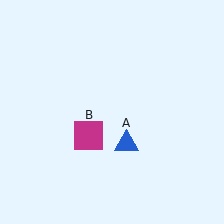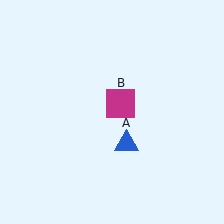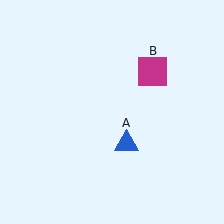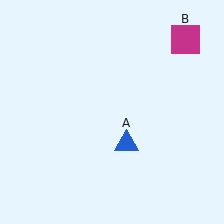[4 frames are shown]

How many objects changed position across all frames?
1 object changed position: magenta square (object B).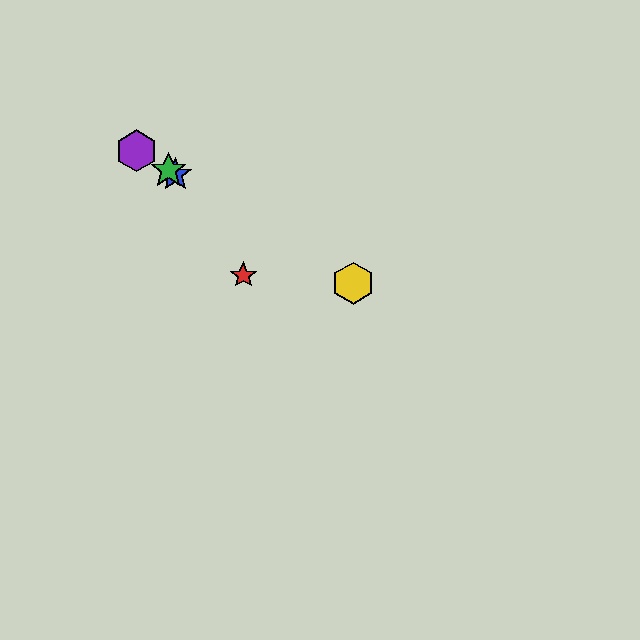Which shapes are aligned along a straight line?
The blue star, the green star, the yellow hexagon, the purple hexagon are aligned along a straight line.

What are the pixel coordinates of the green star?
The green star is at (169, 170).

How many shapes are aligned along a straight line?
4 shapes (the blue star, the green star, the yellow hexagon, the purple hexagon) are aligned along a straight line.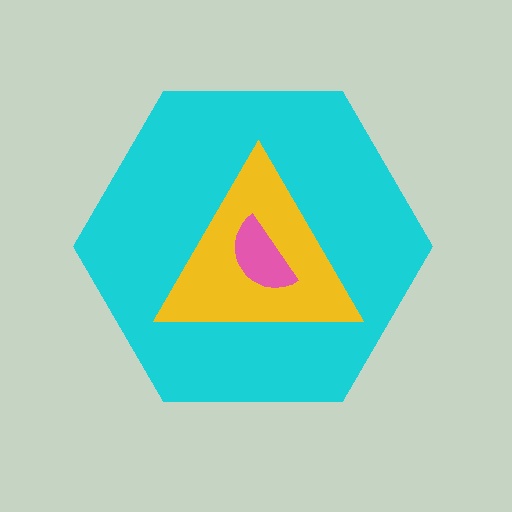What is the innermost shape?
The pink semicircle.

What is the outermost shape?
The cyan hexagon.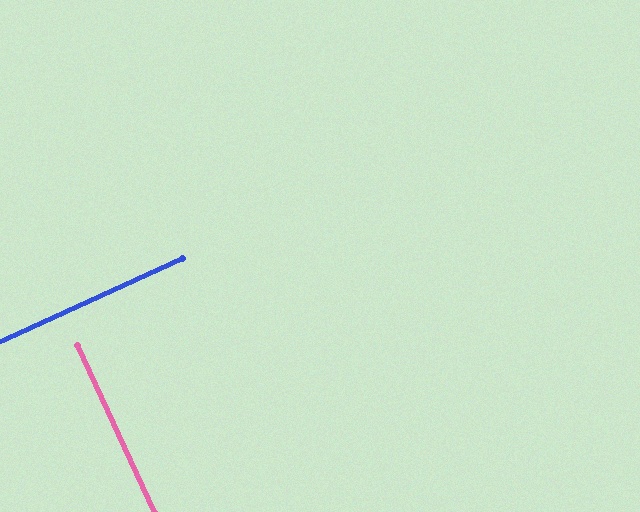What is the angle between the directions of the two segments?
Approximately 89 degrees.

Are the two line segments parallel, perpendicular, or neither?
Perpendicular — they meet at approximately 89°.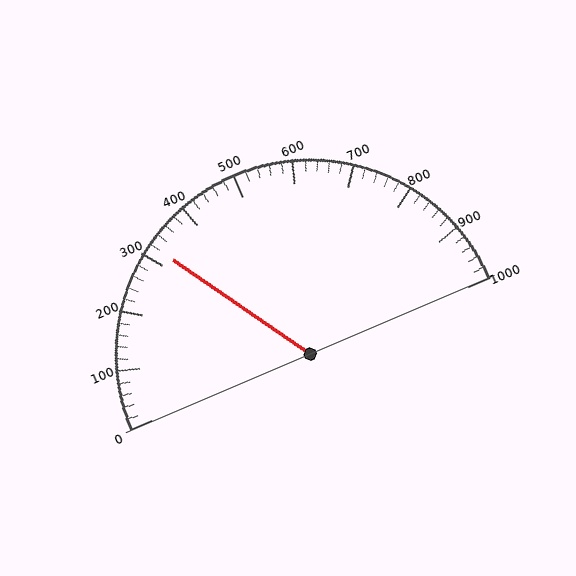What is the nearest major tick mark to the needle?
The nearest major tick mark is 300.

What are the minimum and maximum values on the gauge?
The gauge ranges from 0 to 1000.